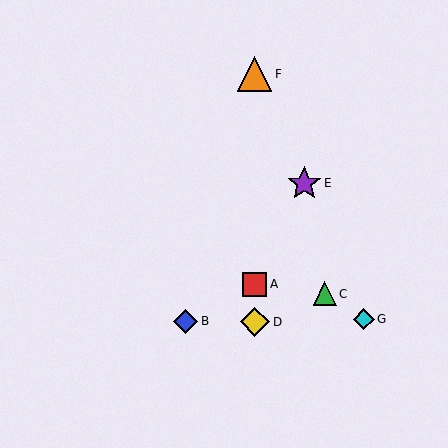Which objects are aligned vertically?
Objects A, D, F are aligned vertically.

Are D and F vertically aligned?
Yes, both are at x≈255.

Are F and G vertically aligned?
No, F is at x≈255 and G is at x≈364.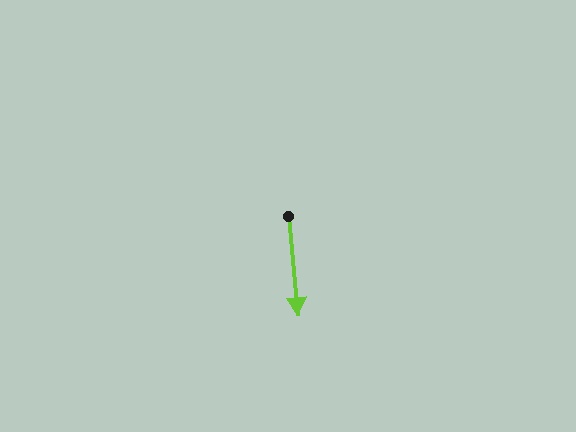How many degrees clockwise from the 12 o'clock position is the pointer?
Approximately 174 degrees.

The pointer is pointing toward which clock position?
Roughly 6 o'clock.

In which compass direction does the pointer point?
South.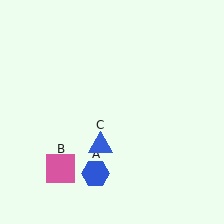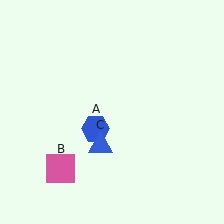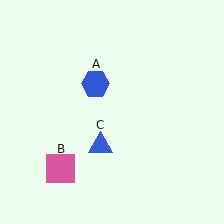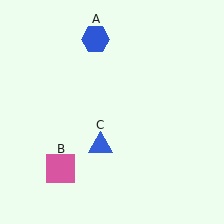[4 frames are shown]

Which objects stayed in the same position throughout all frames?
Pink square (object B) and blue triangle (object C) remained stationary.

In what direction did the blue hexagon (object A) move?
The blue hexagon (object A) moved up.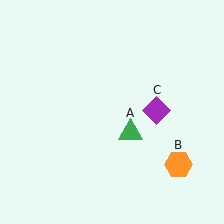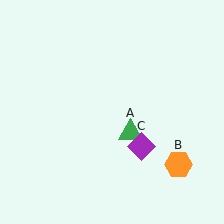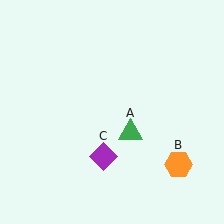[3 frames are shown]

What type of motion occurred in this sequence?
The purple diamond (object C) rotated clockwise around the center of the scene.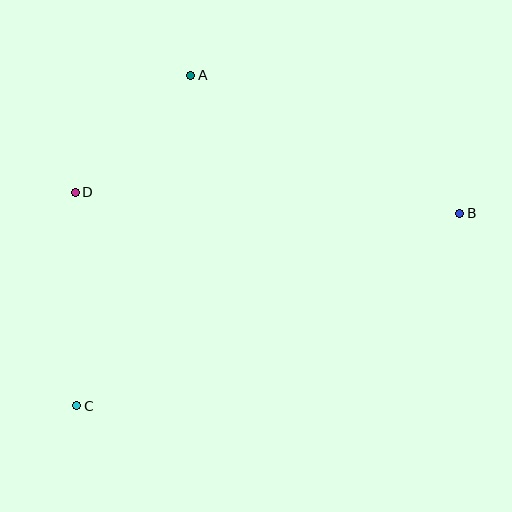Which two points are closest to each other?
Points A and D are closest to each other.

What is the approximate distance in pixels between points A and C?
The distance between A and C is approximately 350 pixels.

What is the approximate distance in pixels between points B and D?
The distance between B and D is approximately 385 pixels.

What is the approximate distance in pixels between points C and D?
The distance between C and D is approximately 214 pixels.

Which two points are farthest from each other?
Points B and C are farthest from each other.